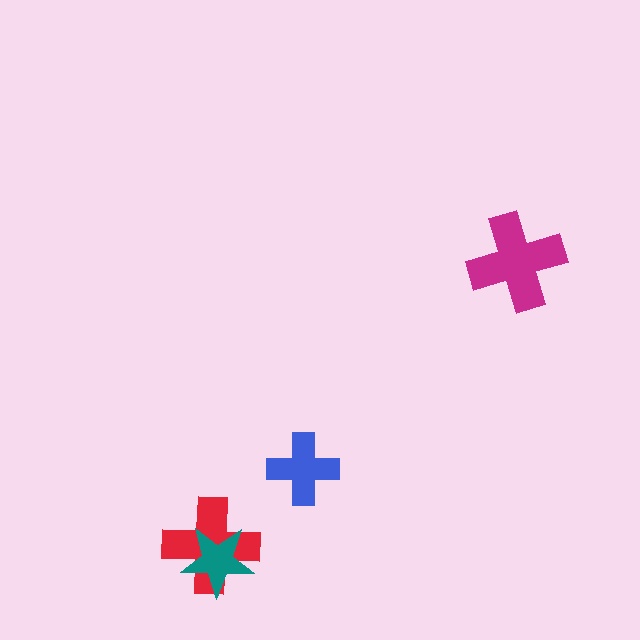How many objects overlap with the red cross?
1 object overlaps with the red cross.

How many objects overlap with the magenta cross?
0 objects overlap with the magenta cross.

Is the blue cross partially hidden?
No, no other shape covers it.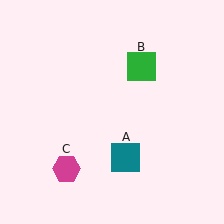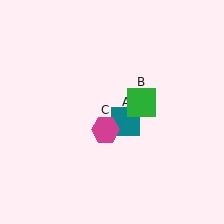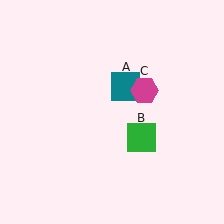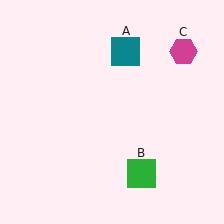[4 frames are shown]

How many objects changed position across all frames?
3 objects changed position: teal square (object A), green square (object B), magenta hexagon (object C).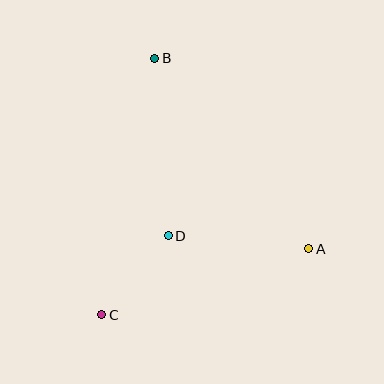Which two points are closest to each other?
Points C and D are closest to each other.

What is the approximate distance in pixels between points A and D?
The distance between A and D is approximately 141 pixels.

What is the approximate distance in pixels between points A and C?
The distance between A and C is approximately 217 pixels.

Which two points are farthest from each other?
Points B and C are farthest from each other.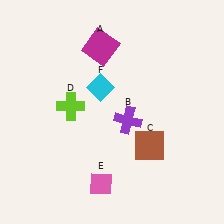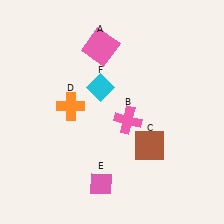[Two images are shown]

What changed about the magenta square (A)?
In Image 1, A is magenta. In Image 2, it changed to pink.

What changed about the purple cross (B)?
In Image 1, B is purple. In Image 2, it changed to pink.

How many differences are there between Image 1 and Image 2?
There are 3 differences between the two images.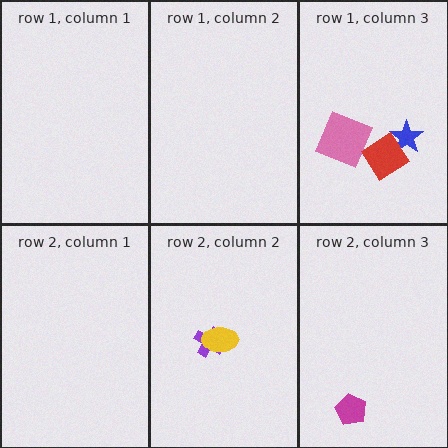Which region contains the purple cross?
The row 2, column 2 region.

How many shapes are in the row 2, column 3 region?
1.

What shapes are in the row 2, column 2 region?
The purple cross, the yellow ellipse.